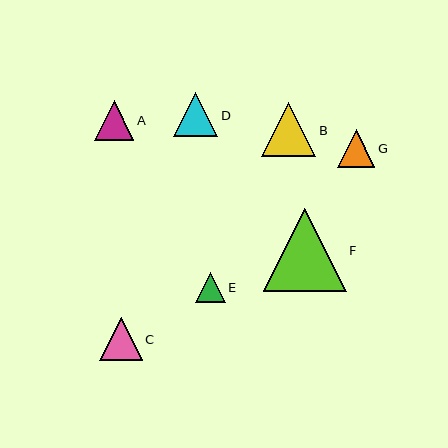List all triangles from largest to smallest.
From largest to smallest: F, B, D, C, A, G, E.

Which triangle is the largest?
Triangle F is the largest with a size of approximately 83 pixels.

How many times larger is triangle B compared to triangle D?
Triangle B is approximately 1.2 times the size of triangle D.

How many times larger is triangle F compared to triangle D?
Triangle F is approximately 1.9 times the size of triangle D.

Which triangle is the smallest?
Triangle E is the smallest with a size of approximately 30 pixels.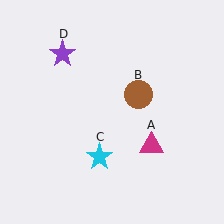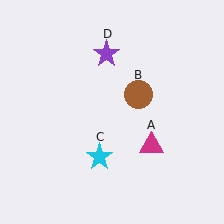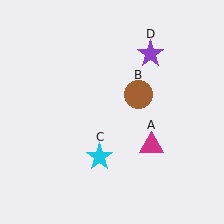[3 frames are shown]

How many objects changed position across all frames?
1 object changed position: purple star (object D).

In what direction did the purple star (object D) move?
The purple star (object D) moved right.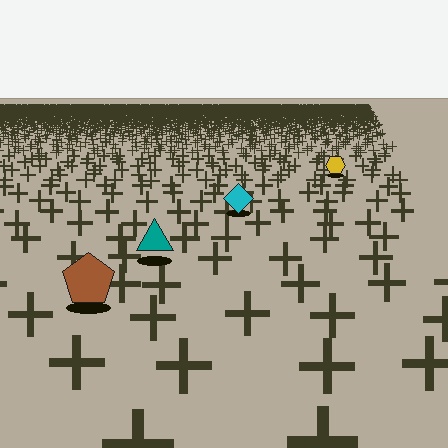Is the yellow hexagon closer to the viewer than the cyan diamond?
No. The cyan diamond is closer — you can tell from the texture gradient: the ground texture is coarser near it.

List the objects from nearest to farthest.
From nearest to farthest: the brown pentagon, the teal triangle, the cyan diamond, the yellow hexagon.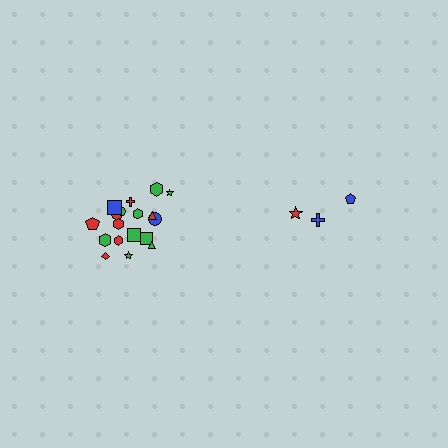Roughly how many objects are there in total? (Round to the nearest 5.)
Roughly 20 objects in total.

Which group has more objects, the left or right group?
The left group.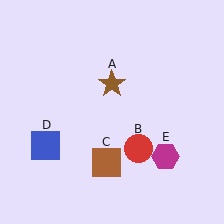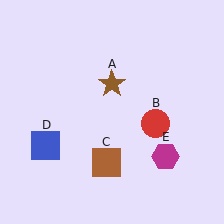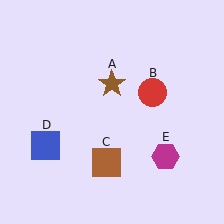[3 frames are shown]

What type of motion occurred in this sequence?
The red circle (object B) rotated counterclockwise around the center of the scene.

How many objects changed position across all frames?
1 object changed position: red circle (object B).